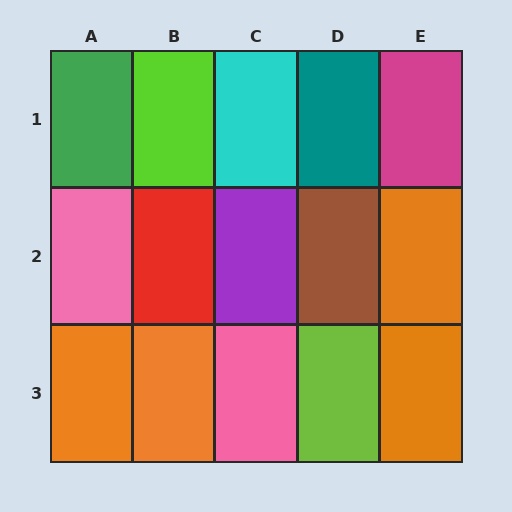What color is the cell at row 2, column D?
Brown.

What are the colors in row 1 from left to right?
Green, lime, cyan, teal, magenta.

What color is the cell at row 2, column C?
Purple.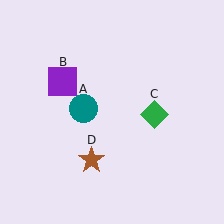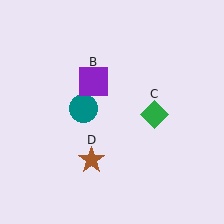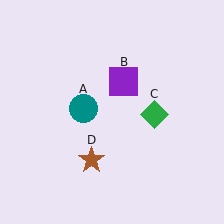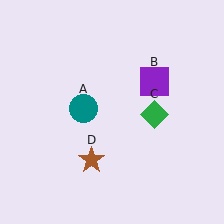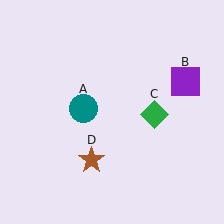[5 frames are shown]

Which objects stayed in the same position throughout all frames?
Teal circle (object A) and green diamond (object C) and brown star (object D) remained stationary.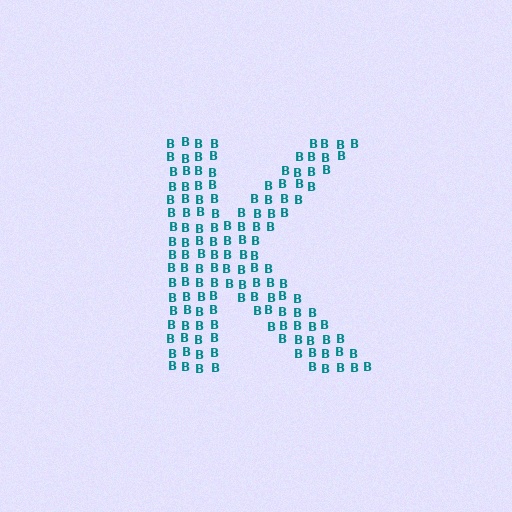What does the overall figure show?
The overall figure shows the letter K.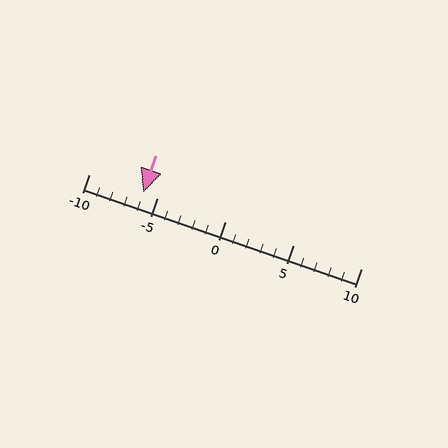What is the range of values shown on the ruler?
The ruler shows values from -10 to 10.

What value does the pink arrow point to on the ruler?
The pink arrow points to approximately -6.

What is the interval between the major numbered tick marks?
The major tick marks are spaced 5 units apart.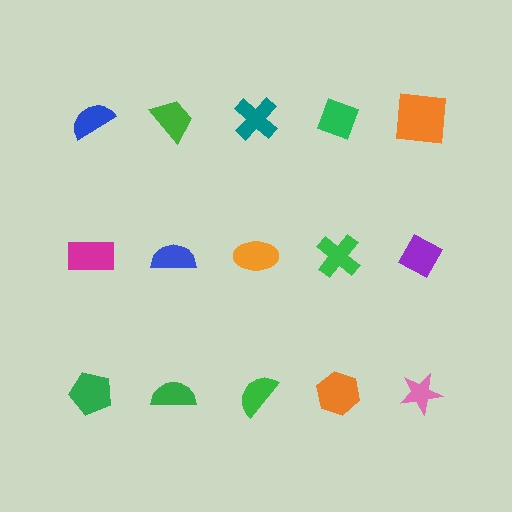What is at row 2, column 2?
A blue semicircle.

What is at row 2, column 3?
An orange ellipse.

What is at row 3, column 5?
A pink star.